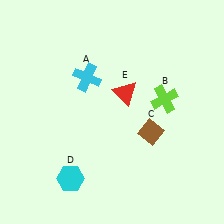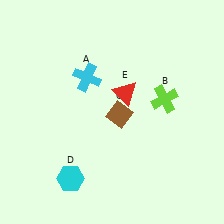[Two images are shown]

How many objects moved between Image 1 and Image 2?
1 object moved between the two images.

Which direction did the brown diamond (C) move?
The brown diamond (C) moved left.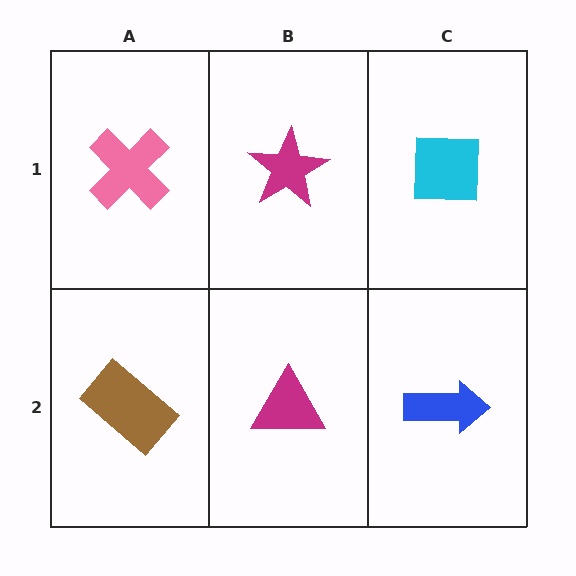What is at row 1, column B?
A magenta star.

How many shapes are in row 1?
3 shapes.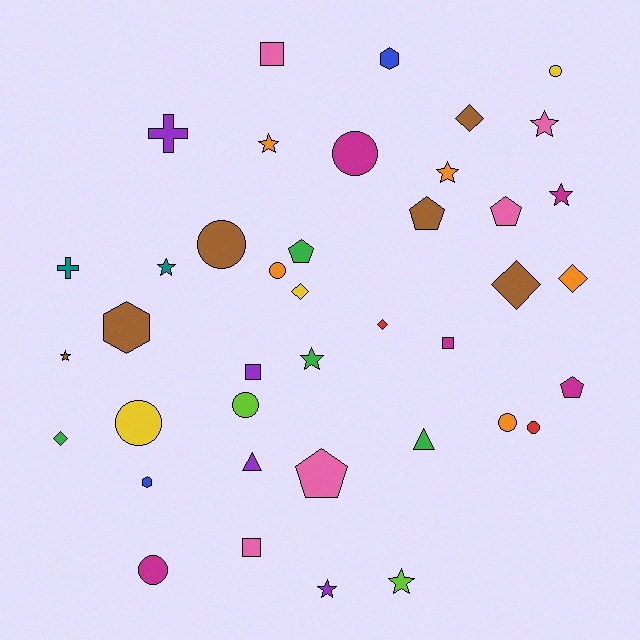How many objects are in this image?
There are 40 objects.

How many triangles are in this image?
There are 2 triangles.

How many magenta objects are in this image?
There are 5 magenta objects.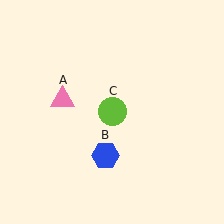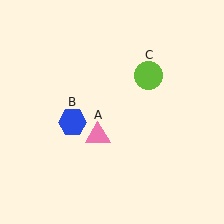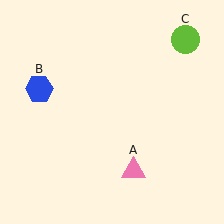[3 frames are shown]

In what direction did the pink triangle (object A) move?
The pink triangle (object A) moved down and to the right.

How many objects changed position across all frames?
3 objects changed position: pink triangle (object A), blue hexagon (object B), lime circle (object C).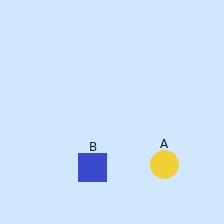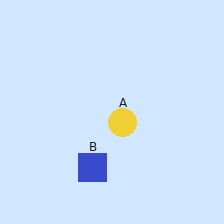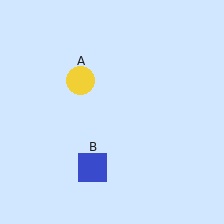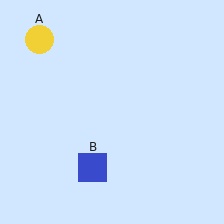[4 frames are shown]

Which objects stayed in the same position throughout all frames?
Blue square (object B) remained stationary.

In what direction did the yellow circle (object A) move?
The yellow circle (object A) moved up and to the left.